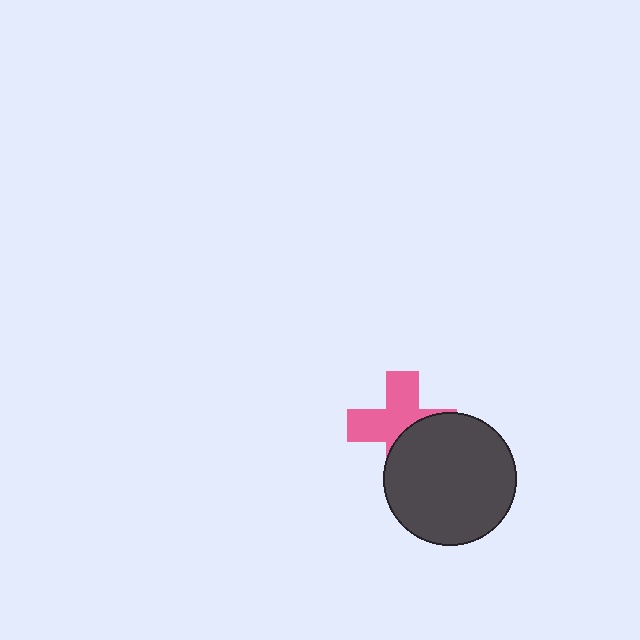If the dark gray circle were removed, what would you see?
You would see the complete pink cross.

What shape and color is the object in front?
The object in front is a dark gray circle.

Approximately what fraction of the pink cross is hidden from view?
Roughly 43% of the pink cross is hidden behind the dark gray circle.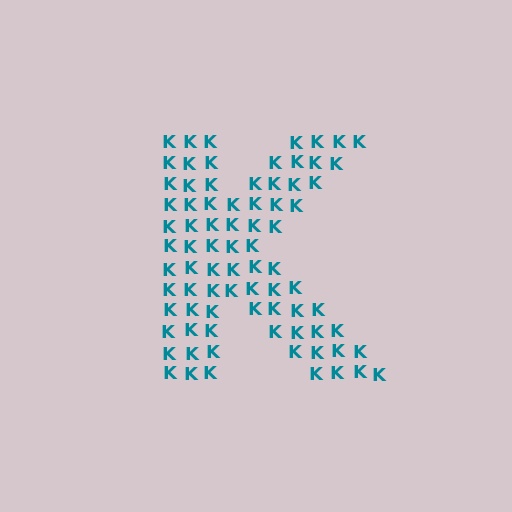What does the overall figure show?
The overall figure shows the letter K.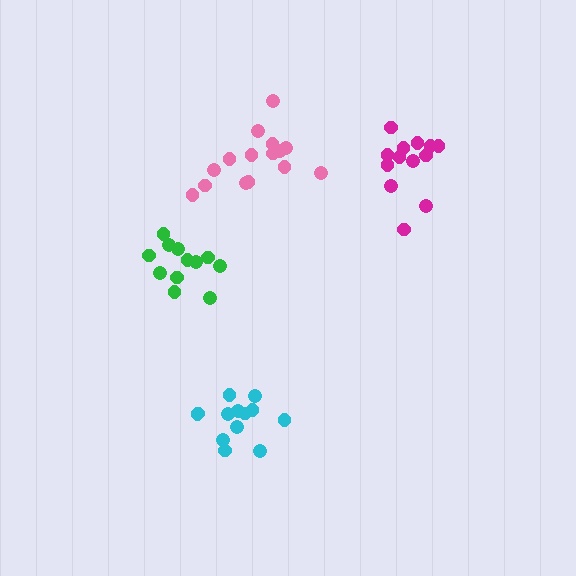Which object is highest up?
The pink cluster is topmost.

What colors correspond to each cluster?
The clusters are colored: green, magenta, cyan, pink.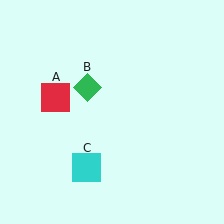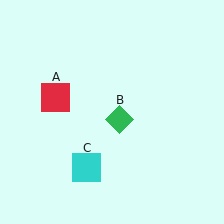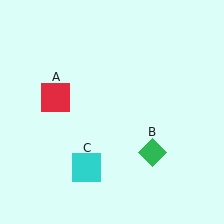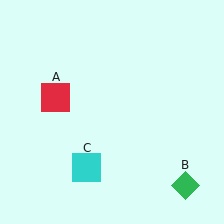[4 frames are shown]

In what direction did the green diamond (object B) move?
The green diamond (object B) moved down and to the right.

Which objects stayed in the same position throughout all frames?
Red square (object A) and cyan square (object C) remained stationary.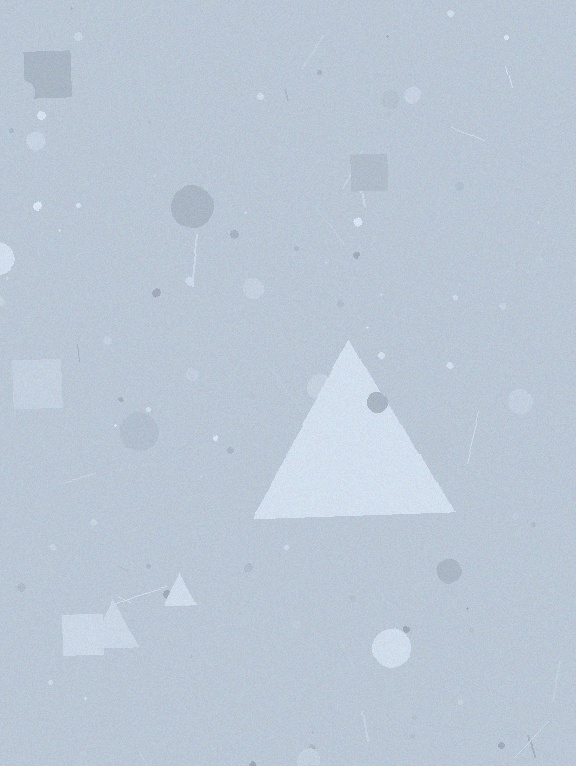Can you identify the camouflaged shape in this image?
The camouflaged shape is a triangle.